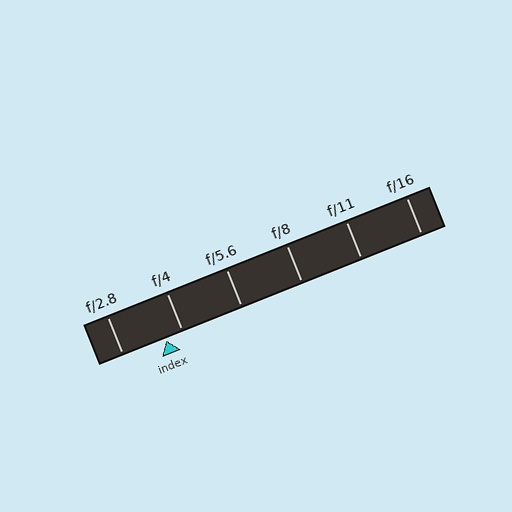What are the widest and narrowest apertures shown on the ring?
The widest aperture shown is f/2.8 and the narrowest is f/16.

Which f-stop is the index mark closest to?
The index mark is closest to f/4.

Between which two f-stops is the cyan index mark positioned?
The index mark is between f/2.8 and f/4.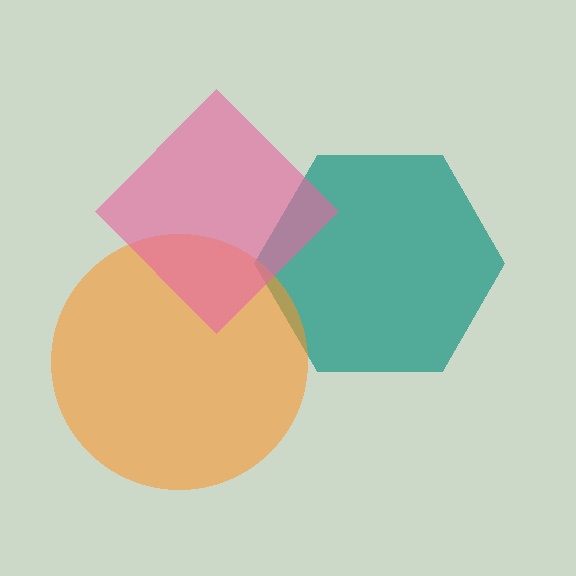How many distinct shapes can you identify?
There are 3 distinct shapes: a teal hexagon, an orange circle, a pink diamond.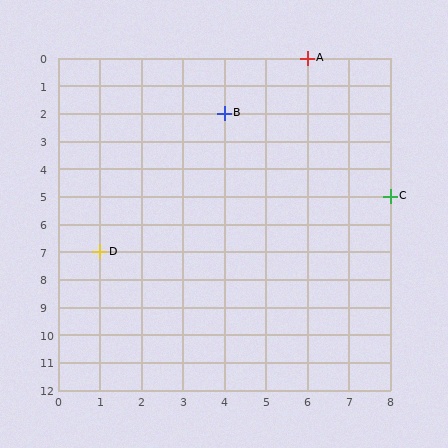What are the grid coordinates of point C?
Point C is at grid coordinates (8, 5).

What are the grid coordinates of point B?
Point B is at grid coordinates (4, 2).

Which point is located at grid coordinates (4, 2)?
Point B is at (4, 2).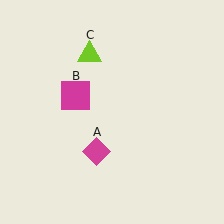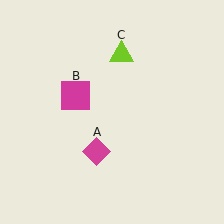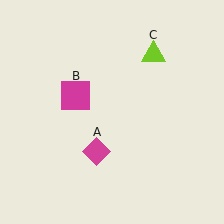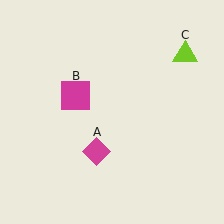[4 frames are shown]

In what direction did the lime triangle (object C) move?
The lime triangle (object C) moved right.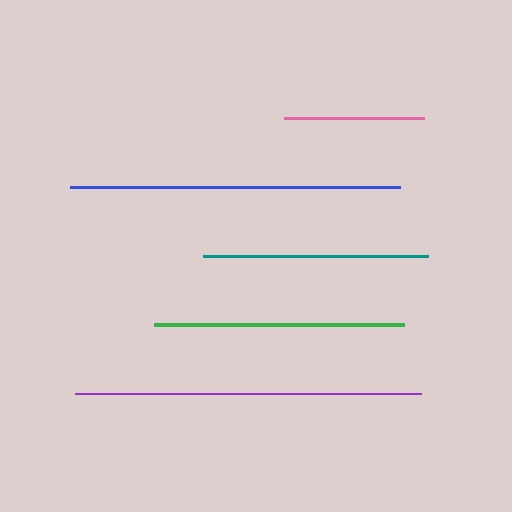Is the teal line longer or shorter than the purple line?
The purple line is longer than the teal line.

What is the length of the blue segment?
The blue segment is approximately 330 pixels long.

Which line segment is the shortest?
The pink line is the shortest at approximately 140 pixels.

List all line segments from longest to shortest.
From longest to shortest: purple, blue, green, teal, pink.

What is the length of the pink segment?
The pink segment is approximately 140 pixels long.